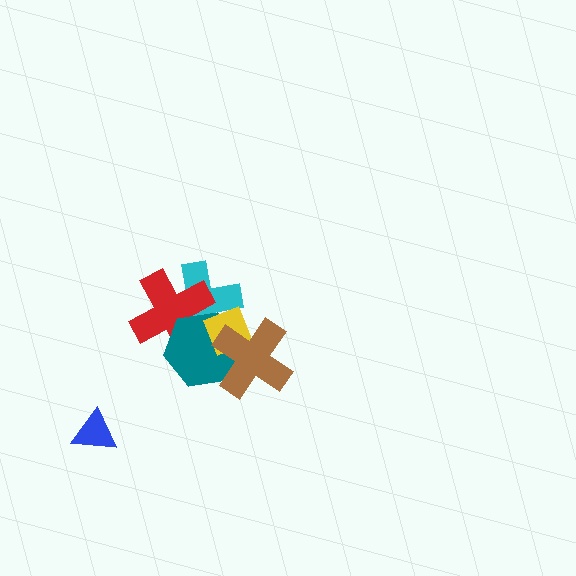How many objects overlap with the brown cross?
2 objects overlap with the brown cross.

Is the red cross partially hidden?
Yes, it is partially covered by another shape.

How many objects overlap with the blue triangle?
0 objects overlap with the blue triangle.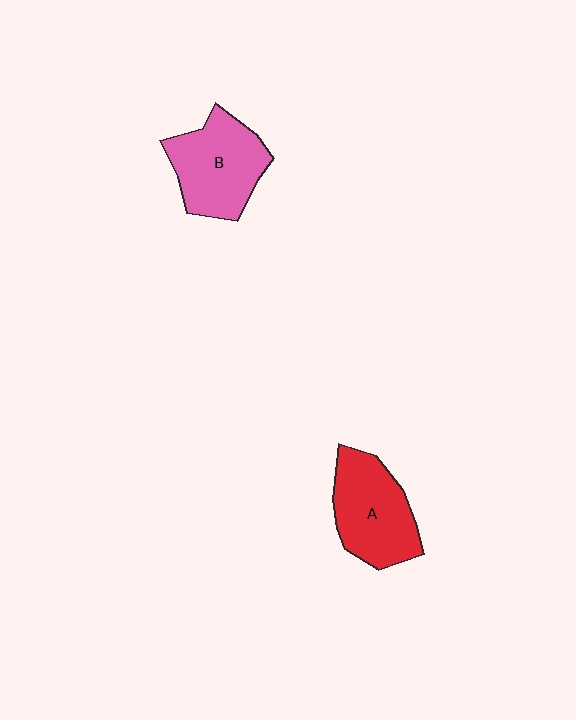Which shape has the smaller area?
Shape A (red).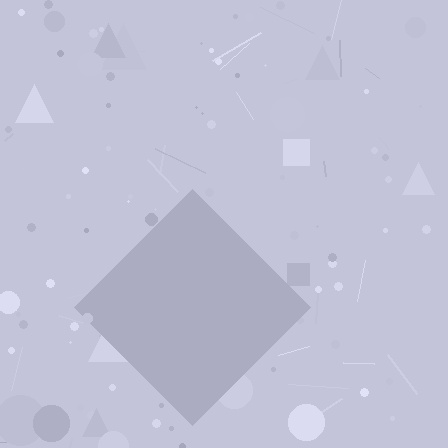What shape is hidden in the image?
A diamond is hidden in the image.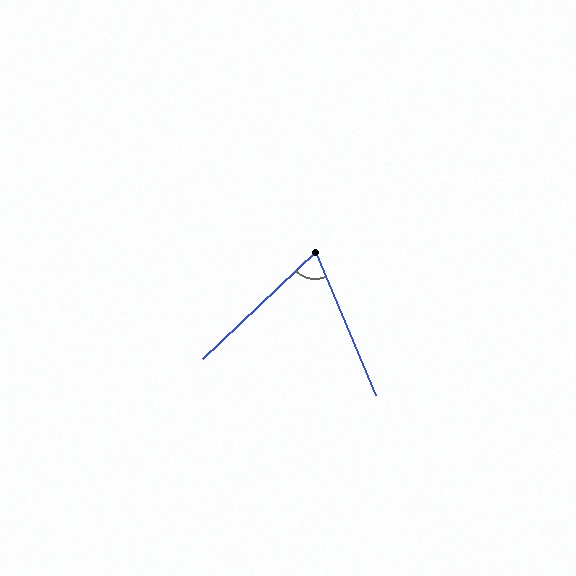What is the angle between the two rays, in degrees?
Approximately 69 degrees.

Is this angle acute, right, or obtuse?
It is acute.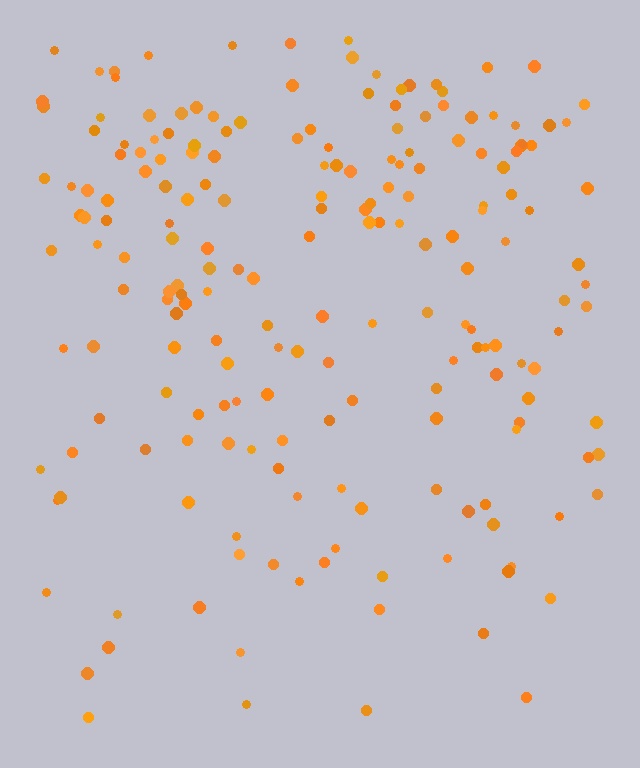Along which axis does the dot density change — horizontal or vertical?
Vertical.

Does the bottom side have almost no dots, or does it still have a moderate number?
Still a moderate number, just noticeably fewer than the top.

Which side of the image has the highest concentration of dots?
The top.